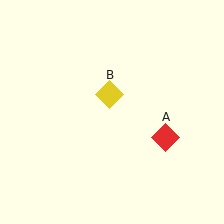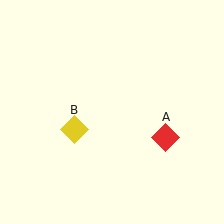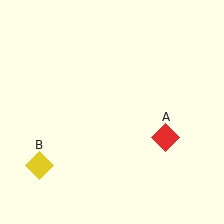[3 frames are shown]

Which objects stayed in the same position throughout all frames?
Red diamond (object A) remained stationary.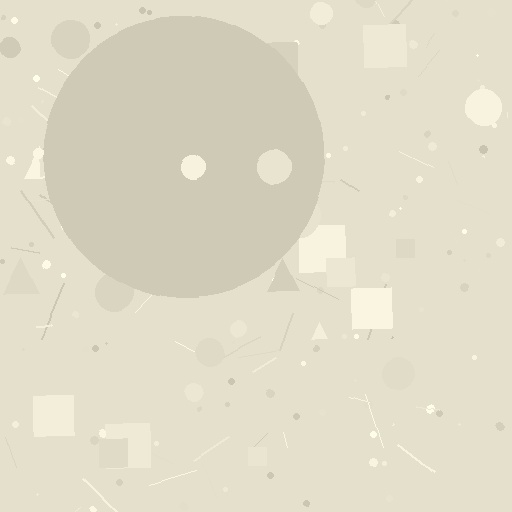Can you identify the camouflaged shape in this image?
The camouflaged shape is a circle.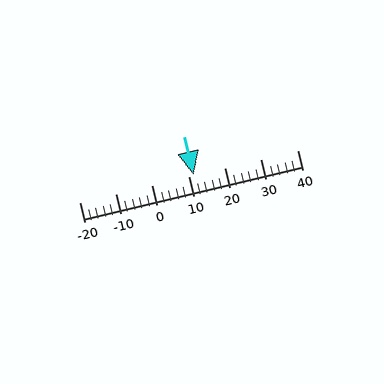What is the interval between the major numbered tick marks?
The major tick marks are spaced 10 units apart.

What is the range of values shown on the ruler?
The ruler shows values from -20 to 40.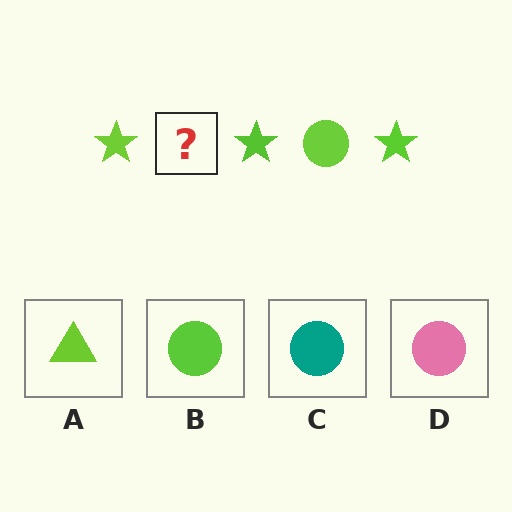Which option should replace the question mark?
Option B.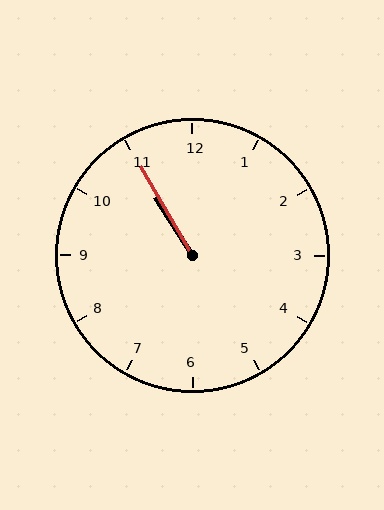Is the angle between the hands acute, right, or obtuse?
It is acute.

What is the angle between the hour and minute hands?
Approximately 2 degrees.